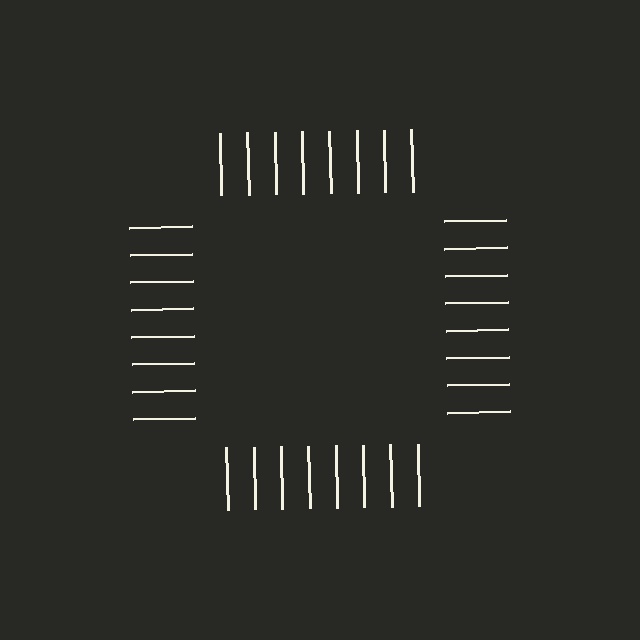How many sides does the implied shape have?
4 sides — the line-ends trace a square.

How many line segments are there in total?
32 — 8 along each of the 4 edges.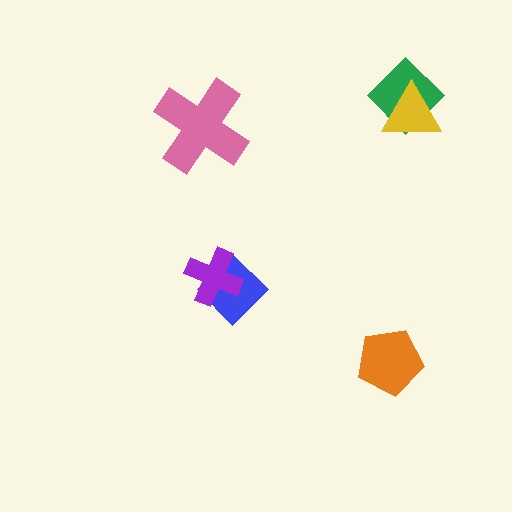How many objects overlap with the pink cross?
0 objects overlap with the pink cross.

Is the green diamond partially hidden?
Yes, it is partially covered by another shape.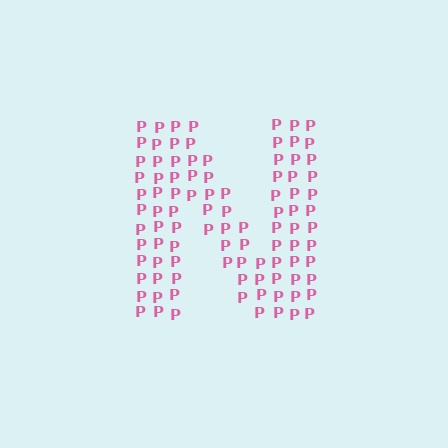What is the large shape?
The large shape is the letter N.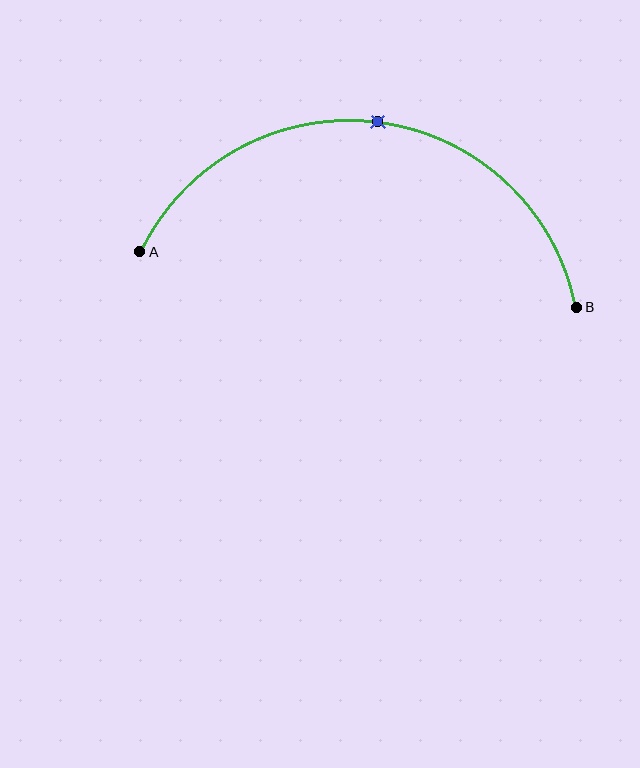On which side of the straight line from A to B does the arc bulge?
The arc bulges above the straight line connecting A and B.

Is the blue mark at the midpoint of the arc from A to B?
Yes. The blue mark lies on the arc at equal arc-length from both A and B — it is the arc midpoint.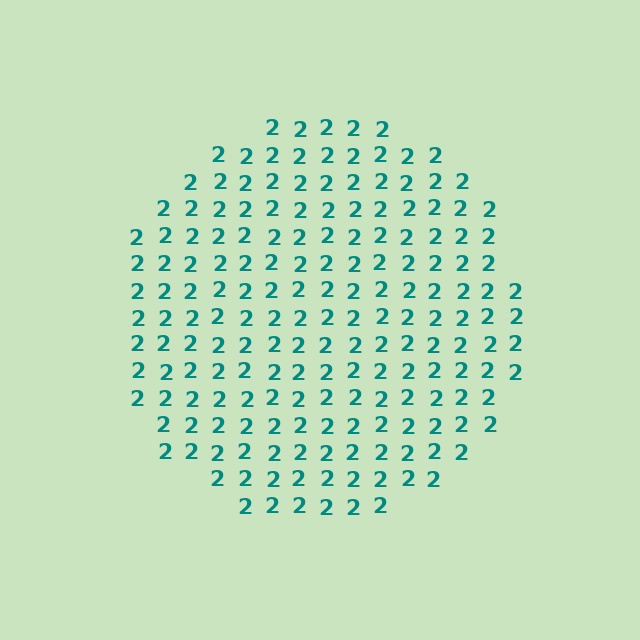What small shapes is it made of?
It is made of small digit 2's.